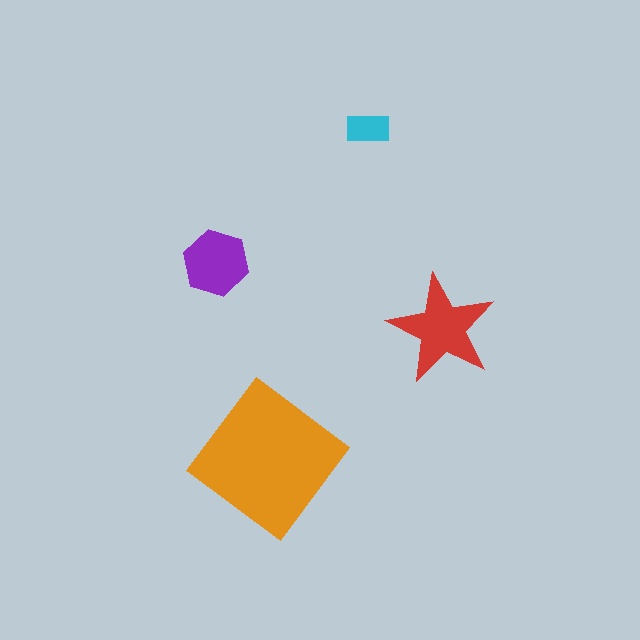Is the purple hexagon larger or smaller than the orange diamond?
Smaller.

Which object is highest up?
The cyan rectangle is topmost.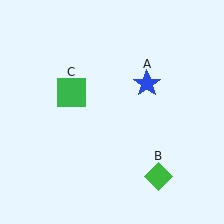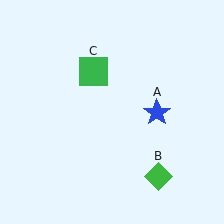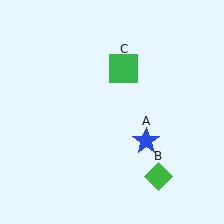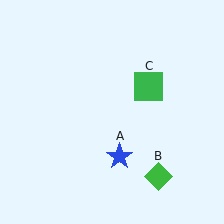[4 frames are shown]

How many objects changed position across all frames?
2 objects changed position: blue star (object A), green square (object C).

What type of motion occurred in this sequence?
The blue star (object A), green square (object C) rotated clockwise around the center of the scene.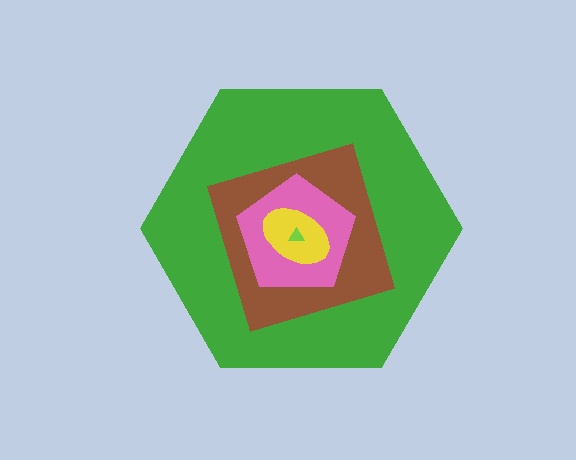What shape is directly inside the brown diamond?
The pink pentagon.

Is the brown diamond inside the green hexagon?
Yes.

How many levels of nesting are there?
5.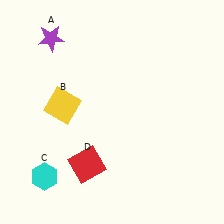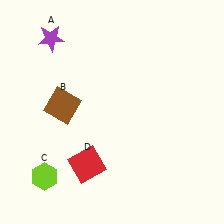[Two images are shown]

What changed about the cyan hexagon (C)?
In Image 1, C is cyan. In Image 2, it changed to lime.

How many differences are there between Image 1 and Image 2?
There are 2 differences between the two images.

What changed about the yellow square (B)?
In Image 1, B is yellow. In Image 2, it changed to brown.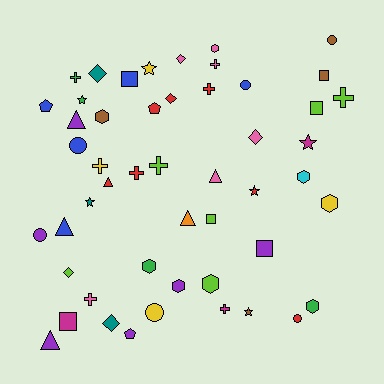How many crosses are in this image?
There are 9 crosses.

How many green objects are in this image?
There are 4 green objects.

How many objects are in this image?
There are 50 objects.